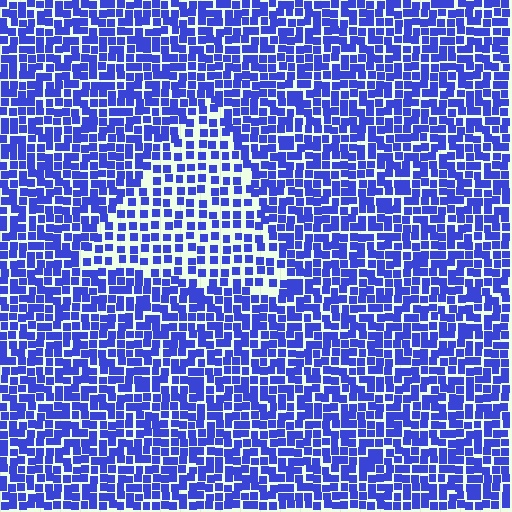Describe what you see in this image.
The image contains small blue elements arranged at two different densities. A triangle-shaped region is visible where the elements are less densely packed than the surrounding area.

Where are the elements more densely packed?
The elements are more densely packed outside the triangle boundary.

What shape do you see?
I see a triangle.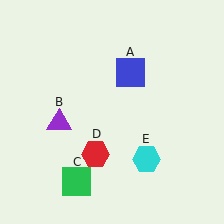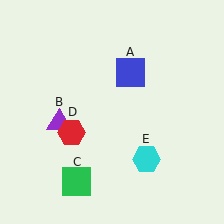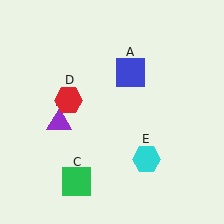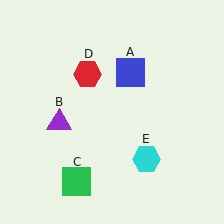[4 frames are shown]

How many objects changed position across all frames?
1 object changed position: red hexagon (object D).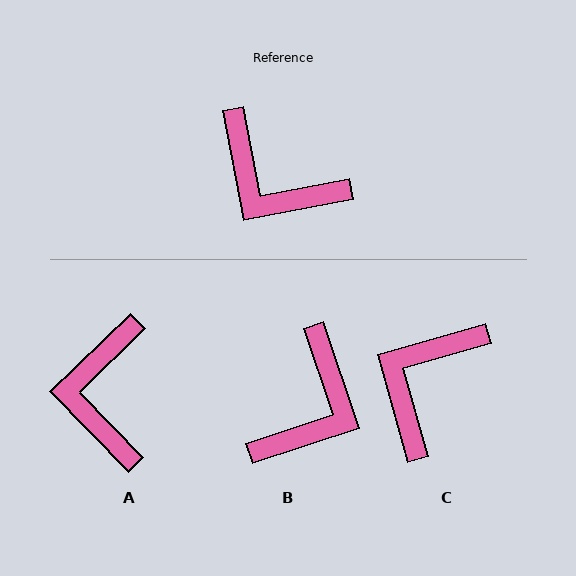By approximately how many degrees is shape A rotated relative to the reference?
Approximately 56 degrees clockwise.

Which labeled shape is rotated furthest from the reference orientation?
B, about 98 degrees away.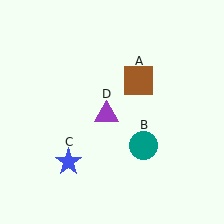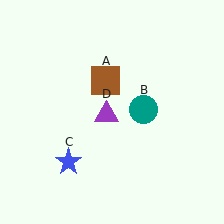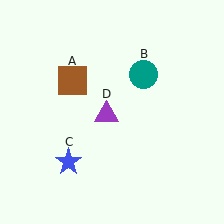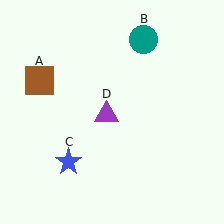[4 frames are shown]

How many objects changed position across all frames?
2 objects changed position: brown square (object A), teal circle (object B).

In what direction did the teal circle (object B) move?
The teal circle (object B) moved up.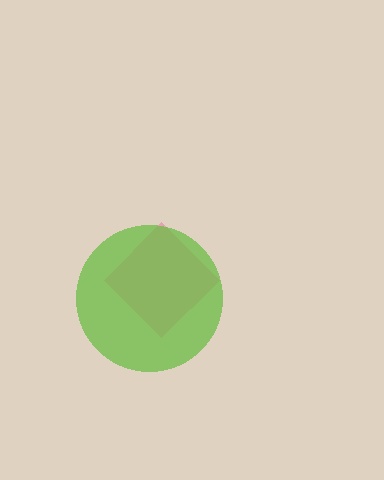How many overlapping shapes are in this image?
There are 2 overlapping shapes in the image.